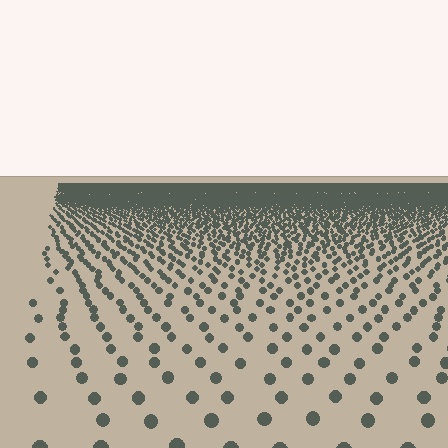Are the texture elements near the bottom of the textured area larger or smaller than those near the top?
Larger. Near the bottom, elements are closer to the viewer and appear at a bigger on-screen size.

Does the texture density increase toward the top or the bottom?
Density increases toward the top.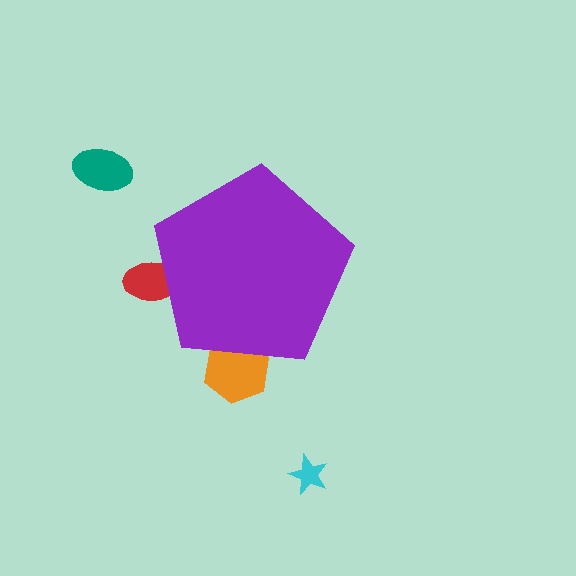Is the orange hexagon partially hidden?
Yes, the orange hexagon is partially hidden behind the purple pentagon.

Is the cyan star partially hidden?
No, the cyan star is fully visible.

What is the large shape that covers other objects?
A purple pentagon.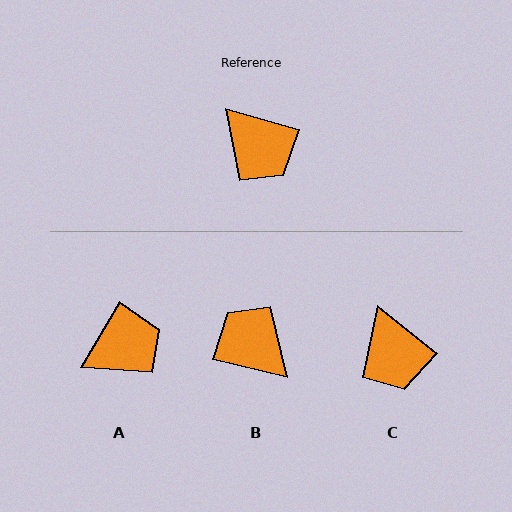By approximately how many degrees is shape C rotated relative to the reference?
Approximately 23 degrees clockwise.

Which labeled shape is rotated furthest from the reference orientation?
B, about 178 degrees away.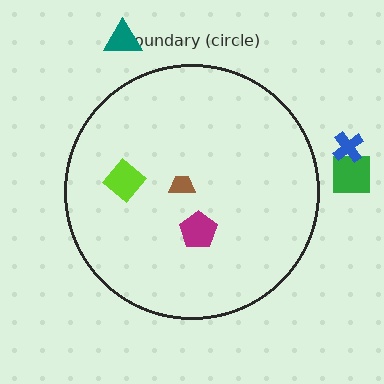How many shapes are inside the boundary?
3 inside, 3 outside.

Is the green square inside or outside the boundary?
Outside.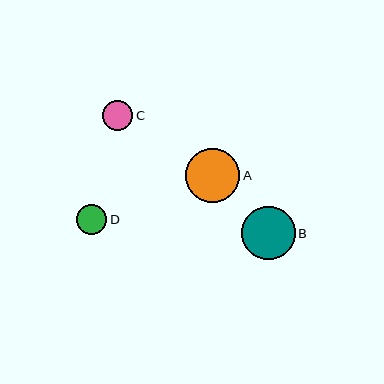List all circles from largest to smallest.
From largest to smallest: A, B, C, D.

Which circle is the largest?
Circle A is the largest with a size of approximately 55 pixels.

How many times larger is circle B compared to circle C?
Circle B is approximately 1.8 times the size of circle C.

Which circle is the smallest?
Circle D is the smallest with a size of approximately 30 pixels.